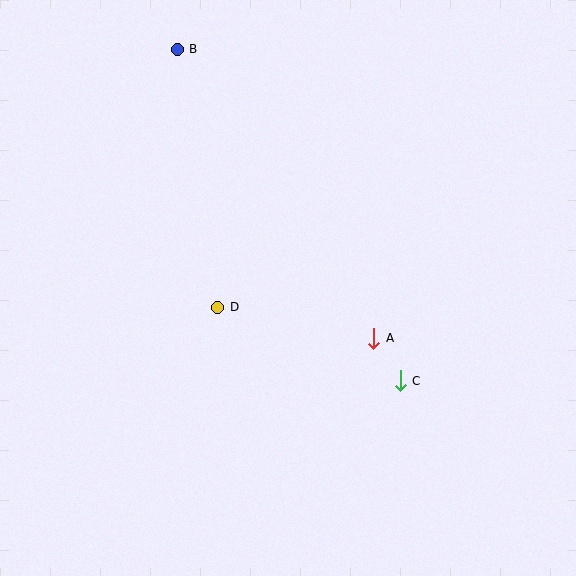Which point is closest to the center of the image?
Point D at (218, 307) is closest to the center.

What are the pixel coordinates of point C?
Point C is at (400, 381).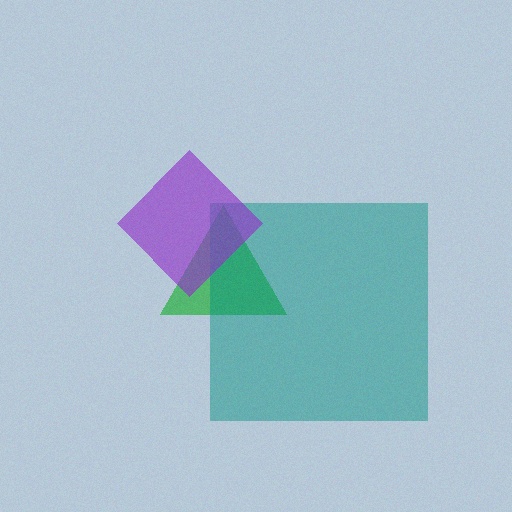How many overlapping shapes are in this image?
There are 3 overlapping shapes in the image.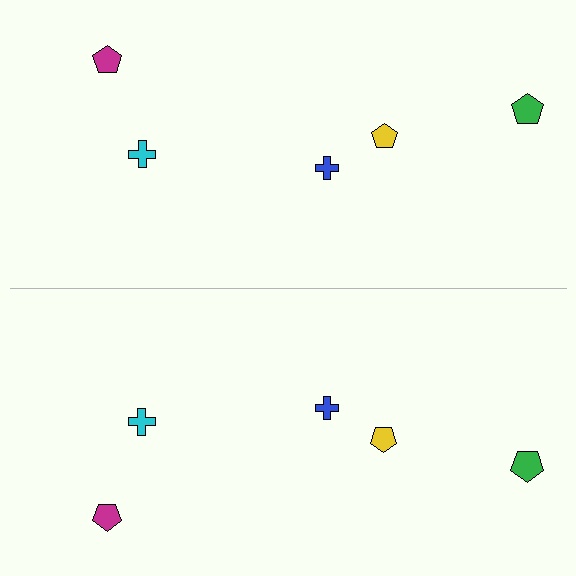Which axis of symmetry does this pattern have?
The pattern has a horizontal axis of symmetry running through the center of the image.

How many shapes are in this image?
There are 10 shapes in this image.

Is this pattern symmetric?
Yes, this pattern has bilateral (reflection) symmetry.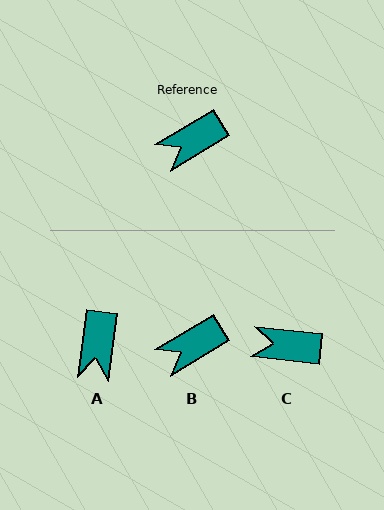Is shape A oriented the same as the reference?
No, it is off by about 51 degrees.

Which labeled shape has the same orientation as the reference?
B.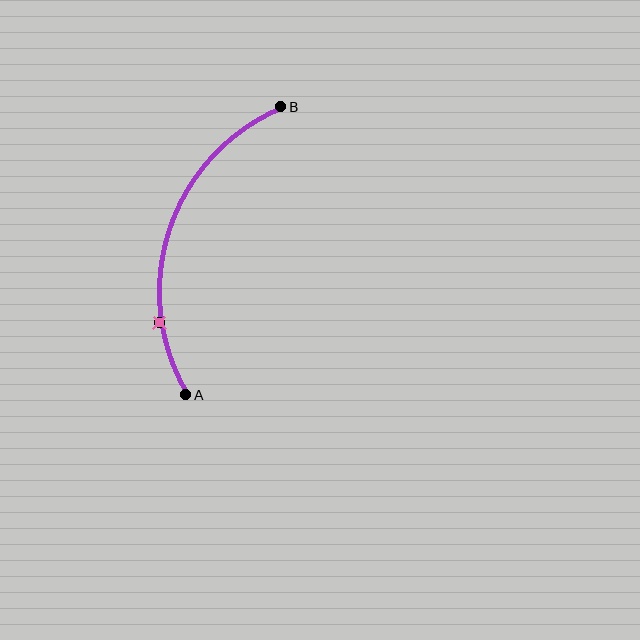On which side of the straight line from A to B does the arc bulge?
The arc bulges to the left of the straight line connecting A and B.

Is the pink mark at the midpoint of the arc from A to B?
No. The pink mark lies on the arc but is closer to endpoint A. The arc midpoint would be at the point on the curve equidistant along the arc from both A and B.